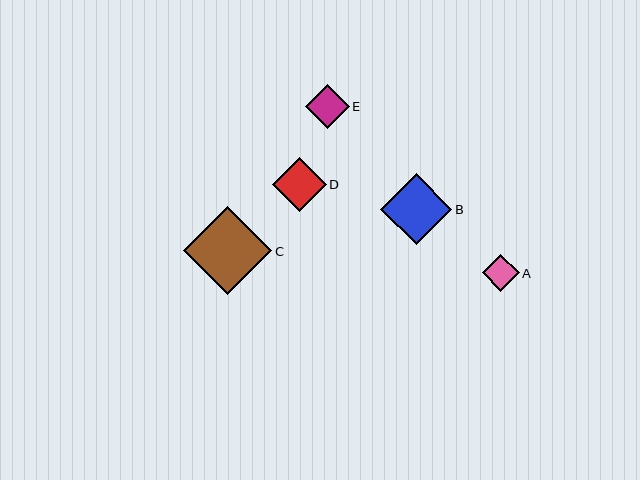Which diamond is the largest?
Diamond C is the largest with a size of approximately 88 pixels.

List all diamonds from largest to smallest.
From largest to smallest: C, B, D, E, A.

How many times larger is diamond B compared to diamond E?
Diamond B is approximately 1.6 times the size of diamond E.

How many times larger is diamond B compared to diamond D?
Diamond B is approximately 1.3 times the size of diamond D.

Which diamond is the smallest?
Diamond A is the smallest with a size of approximately 37 pixels.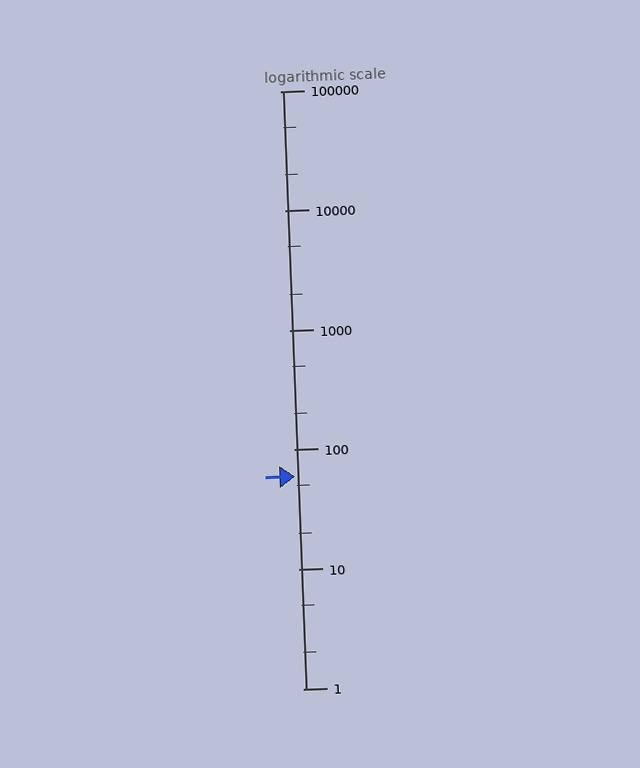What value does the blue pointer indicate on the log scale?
The pointer indicates approximately 60.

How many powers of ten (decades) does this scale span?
The scale spans 5 decades, from 1 to 100000.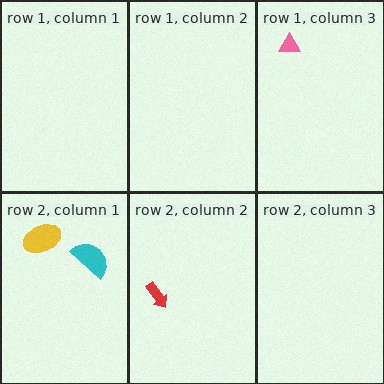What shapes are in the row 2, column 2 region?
The red arrow.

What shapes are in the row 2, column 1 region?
The cyan semicircle, the yellow ellipse.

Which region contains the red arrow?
The row 2, column 2 region.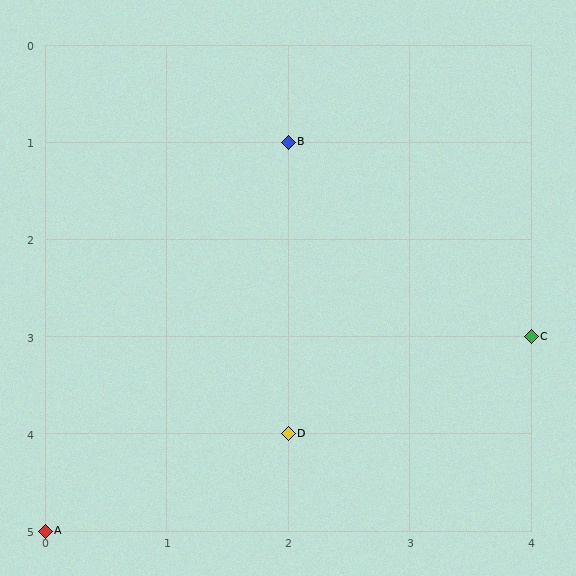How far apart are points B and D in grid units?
Points B and D are 3 rows apart.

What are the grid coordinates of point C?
Point C is at grid coordinates (4, 3).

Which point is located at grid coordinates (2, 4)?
Point D is at (2, 4).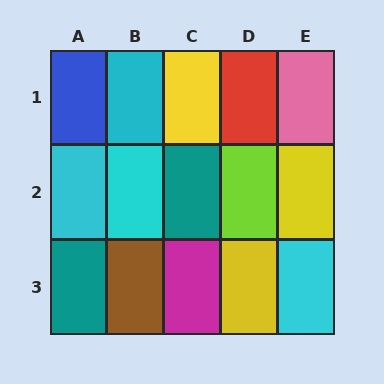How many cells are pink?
1 cell is pink.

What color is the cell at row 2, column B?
Cyan.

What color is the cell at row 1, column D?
Red.